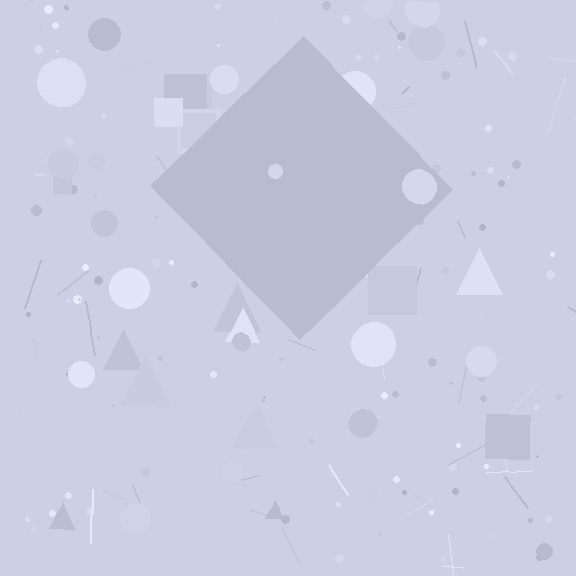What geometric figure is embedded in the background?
A diamond is embedded in the background.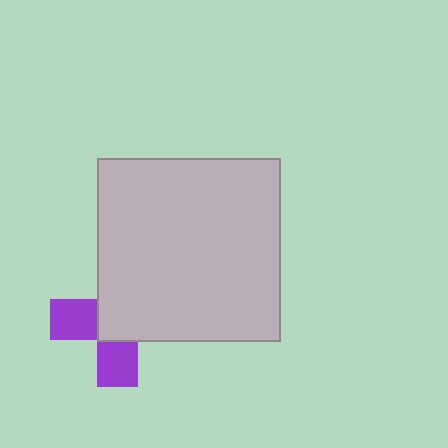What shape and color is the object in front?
The object in front is a light gray square.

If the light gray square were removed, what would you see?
You would see the complete purple cross.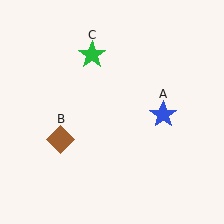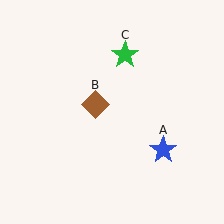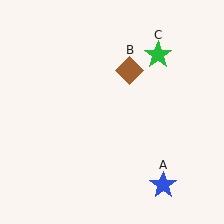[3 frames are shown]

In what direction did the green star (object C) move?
The green star (object C) moved right.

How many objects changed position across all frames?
3 objects changed position: blue star (object A), brown diamond (object B), green star (object C).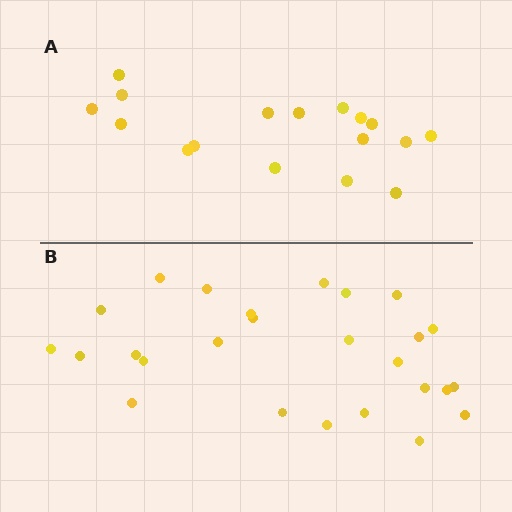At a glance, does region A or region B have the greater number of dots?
Region B (the bottom region) has more dots.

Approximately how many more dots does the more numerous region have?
Region B has roughly 8 or so more dots than region A.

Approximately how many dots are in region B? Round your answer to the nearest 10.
About 30 dots. (The exact count is 26, which rounds to 30.)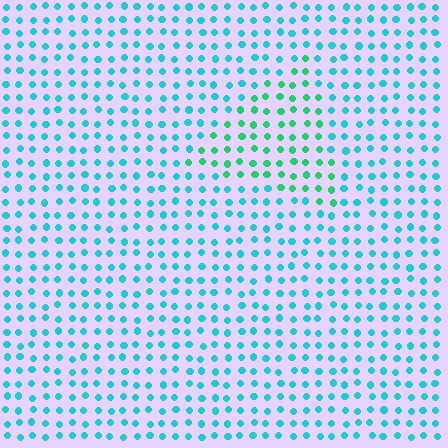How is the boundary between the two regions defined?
The boundary is defined purely by a slight shift in hue (about 36 degrees). Spacing, size, and orientation are identical on both sides.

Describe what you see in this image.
The image is filled with small cyan elements in a uniform arrangement. A triangle-shaped region is visible where the elements are tinted to a slightly different hue, forming a subtle color boundary.